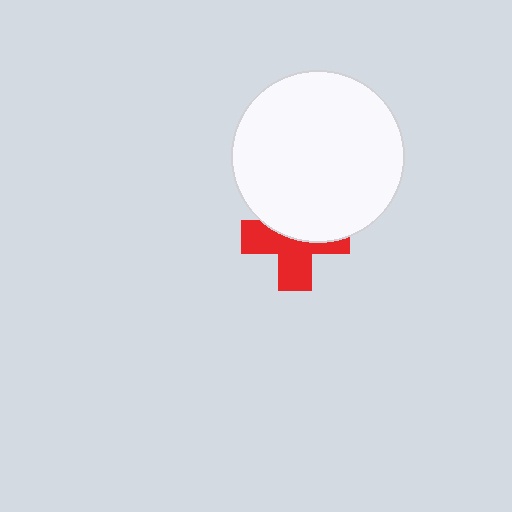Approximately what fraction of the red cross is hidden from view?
Roughly 47% of the red cross is hidden behind the white circle.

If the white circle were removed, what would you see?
You would see the complete red cross.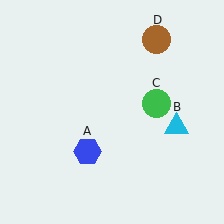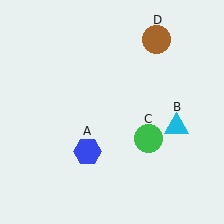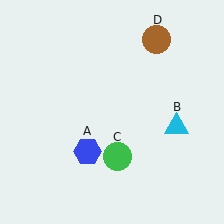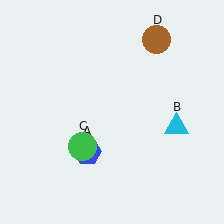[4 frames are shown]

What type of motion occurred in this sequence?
The green circle (object C) rotated clockwise around the center of the scene.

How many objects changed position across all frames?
1 object changed position: green circle (object C).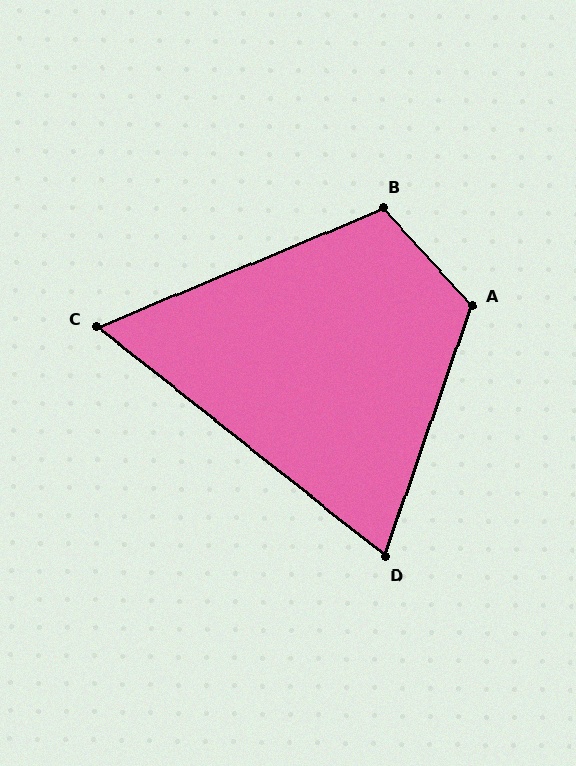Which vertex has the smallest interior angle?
C, at approximately 61 degrees.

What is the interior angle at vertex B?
Approximately 110 degrees (obtuse).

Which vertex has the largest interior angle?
A, at approximately 119 degrees.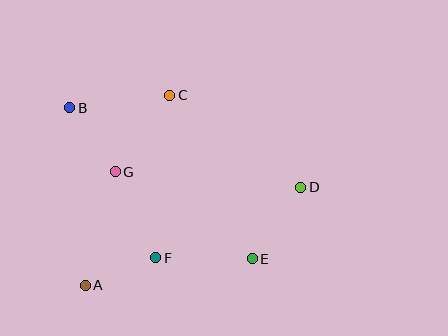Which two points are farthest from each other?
Points B and D are farthest from each other.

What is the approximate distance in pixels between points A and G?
The distance between A and G is approximately 118 pixels.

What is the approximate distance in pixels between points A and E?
The distance between A and E is approximately 169 pixels.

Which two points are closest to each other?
Points A and F are closest to each other.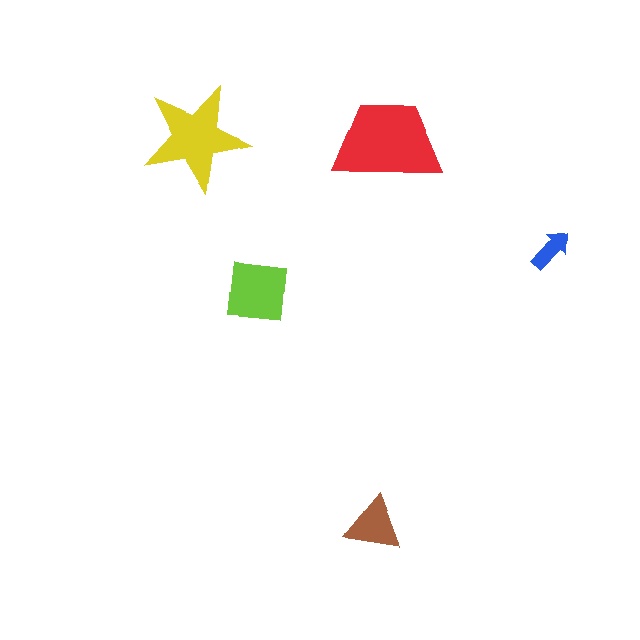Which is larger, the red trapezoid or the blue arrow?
The red trapezoid.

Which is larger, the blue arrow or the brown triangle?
The brown triangle.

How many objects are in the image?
There are 5 objects in the image.